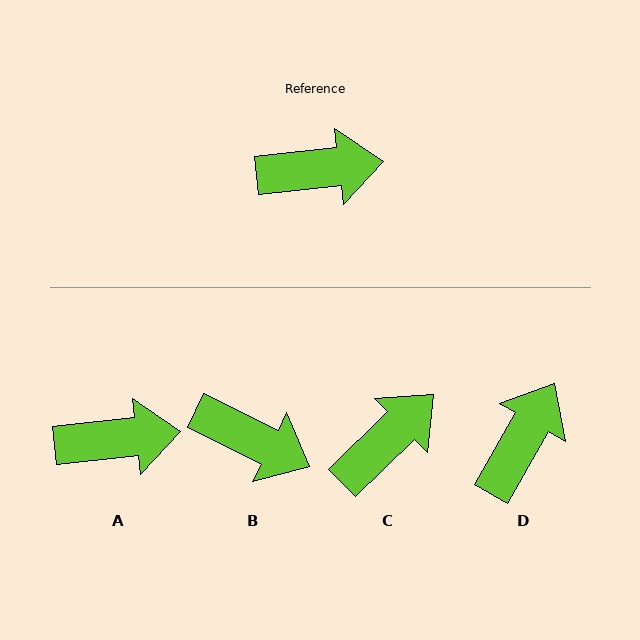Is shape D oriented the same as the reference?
No, it is off by about 54 degrees.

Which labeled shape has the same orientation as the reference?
A.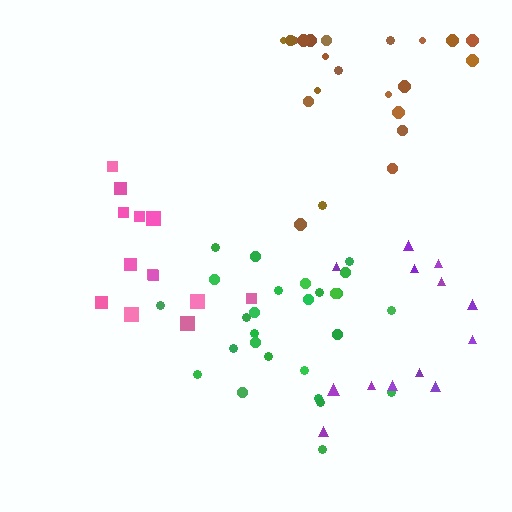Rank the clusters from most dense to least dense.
green, brown, pink, purple.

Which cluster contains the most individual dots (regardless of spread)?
Green (27).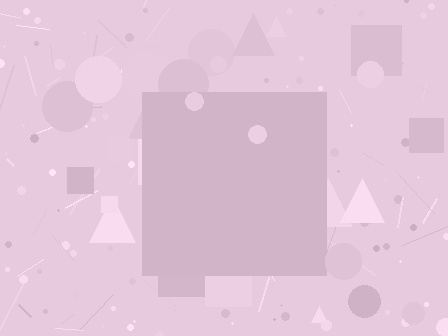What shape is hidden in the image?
A square is hidden in the image.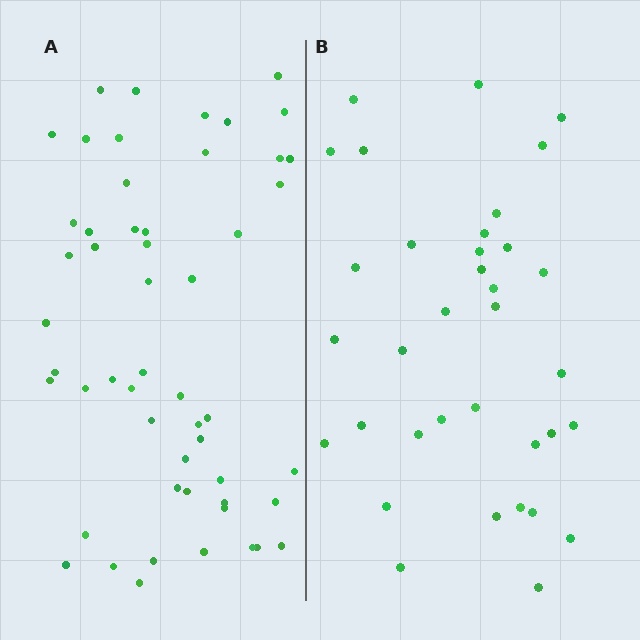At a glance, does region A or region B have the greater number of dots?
Region A (the left region) has more dots.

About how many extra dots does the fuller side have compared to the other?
Region A has approximately 20 more dots than region B.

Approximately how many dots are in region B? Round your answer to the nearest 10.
About 40 dots. (The exact count is 35, which rounds to 40.)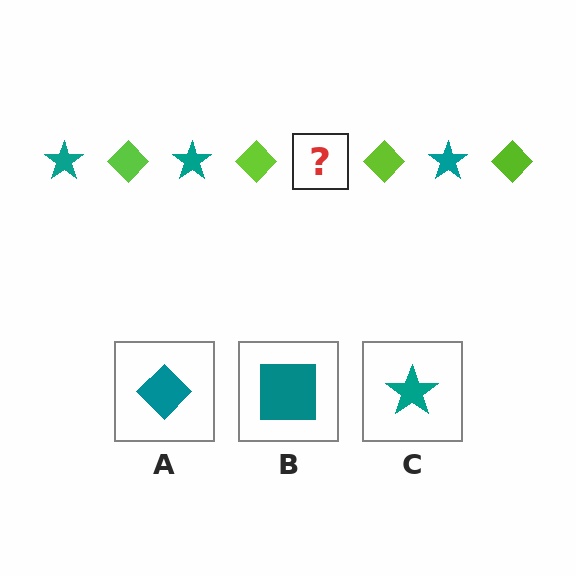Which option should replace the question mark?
Option C.